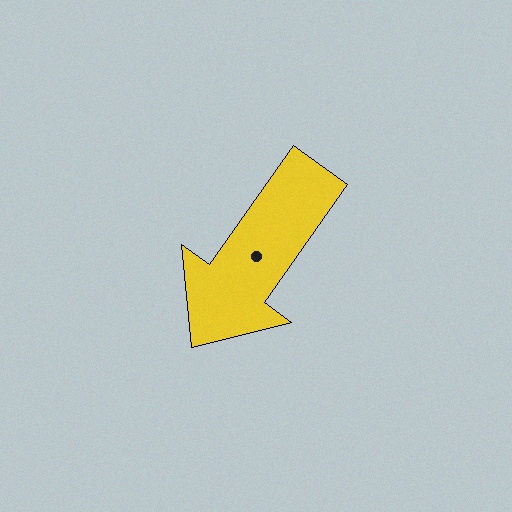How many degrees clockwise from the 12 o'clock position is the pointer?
Approximately 215 degrees.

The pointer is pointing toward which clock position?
Roughly 7 o'clock.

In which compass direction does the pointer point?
Southwest.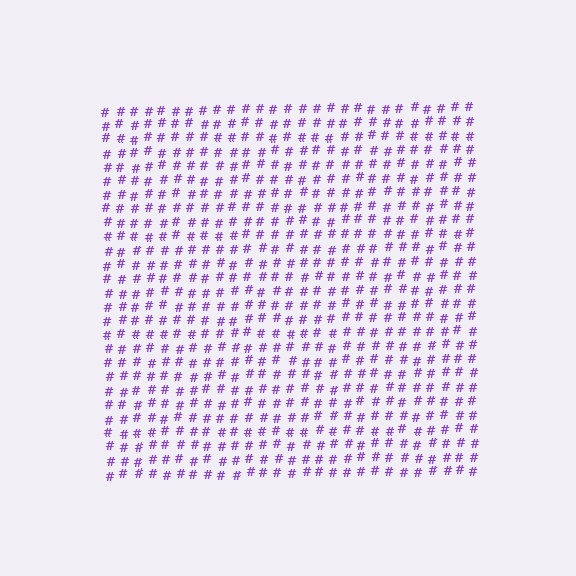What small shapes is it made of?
It is made of small hash symbols.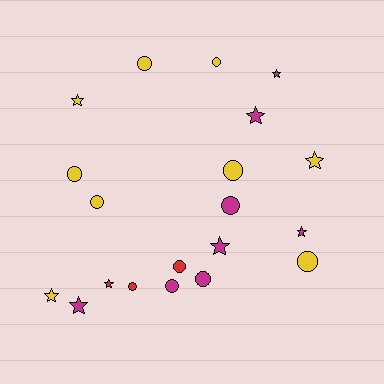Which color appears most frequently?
Yellow, with 9 objects.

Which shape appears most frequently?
Circle, with 11 objects.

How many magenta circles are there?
There are 3 magenta circles.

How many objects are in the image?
There are 20 objects.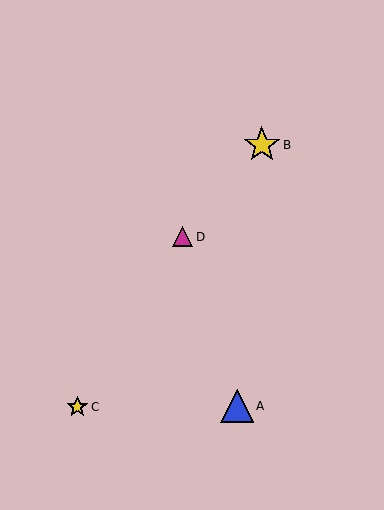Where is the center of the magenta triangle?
The center of the magenta triangle is at (183, 237).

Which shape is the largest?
The yellow star (labeled B) is the largest.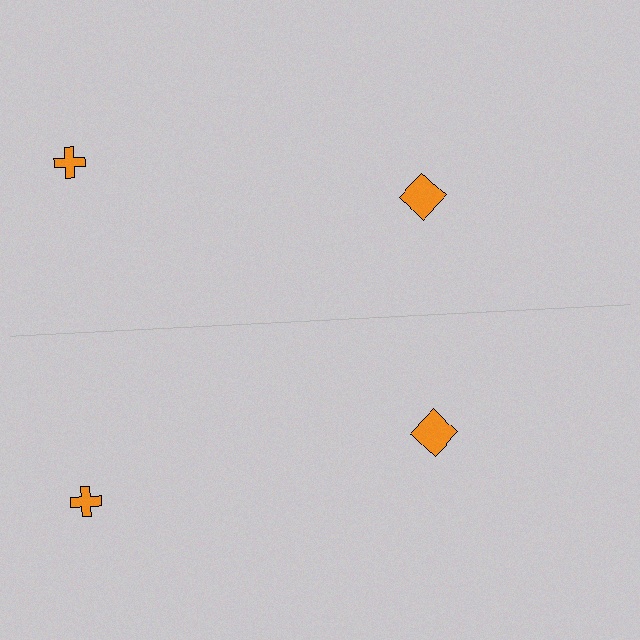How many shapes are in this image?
There are 4 shapes in this image.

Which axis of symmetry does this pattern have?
The pattern has a horizontal axis of symmetry running through the center of the image.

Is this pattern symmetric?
Yes, this pattern has bilateral (reflection) symmetry.